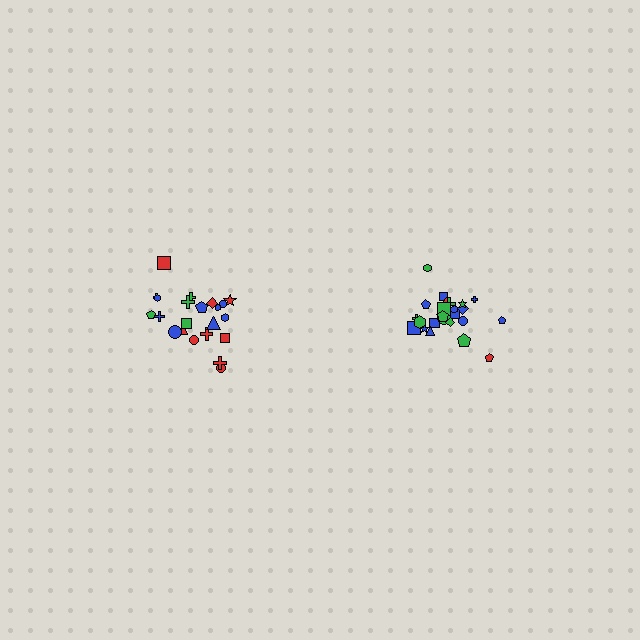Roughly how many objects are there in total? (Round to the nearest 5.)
Roughly 45 objects in total.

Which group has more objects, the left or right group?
The right group.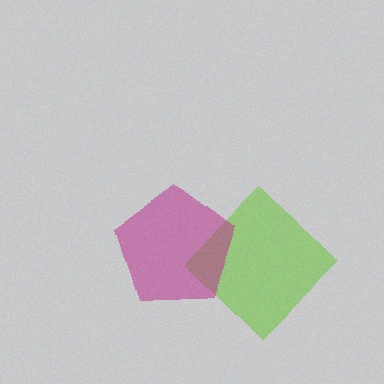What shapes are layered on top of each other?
The layered shapes are: a lime diamond, a magenta pentagon.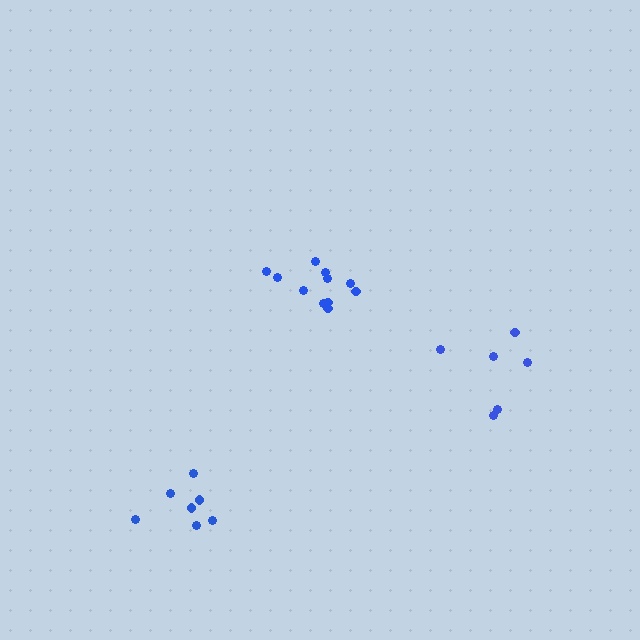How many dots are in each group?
Group 1: 7 dots, Group 2: 11 dots, Group 3: 6 dots (24 total).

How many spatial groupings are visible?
There are 3 spatial groupings.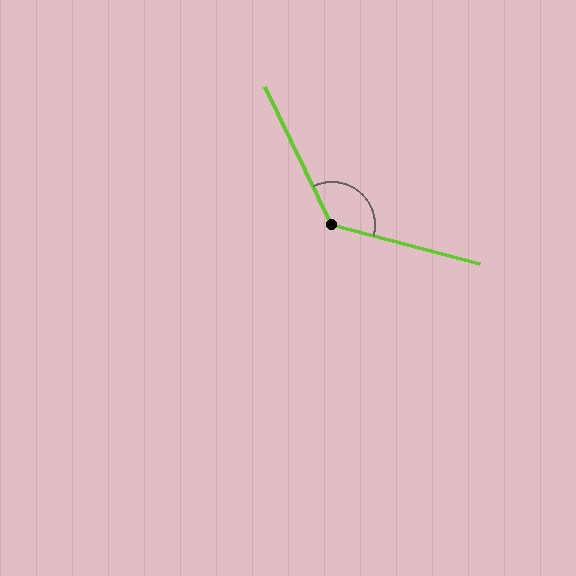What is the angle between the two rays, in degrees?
Approximately 130 degrees.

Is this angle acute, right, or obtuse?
It is obtuse.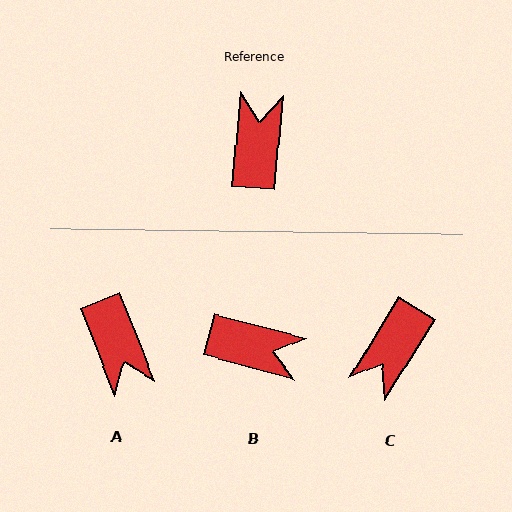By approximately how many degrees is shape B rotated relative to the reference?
Approximately 100 degrees clockwise.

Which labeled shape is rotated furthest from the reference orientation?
C, about 153 degrees away.